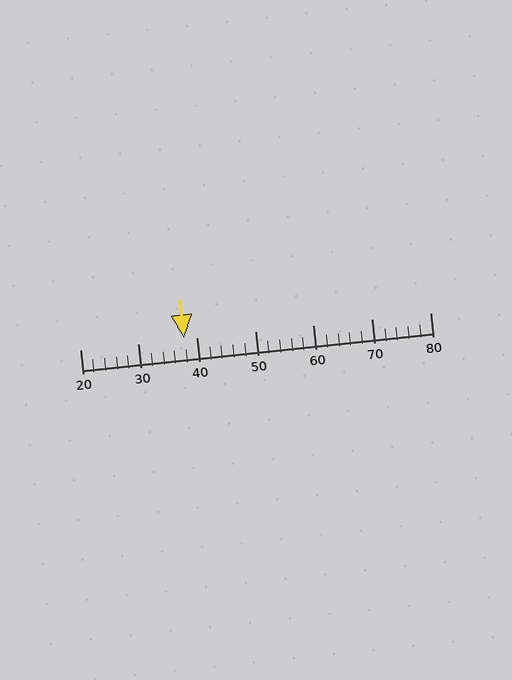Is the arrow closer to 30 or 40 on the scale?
The arrow is closer to 40.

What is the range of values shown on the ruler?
The ruler shows values from 20 to 80.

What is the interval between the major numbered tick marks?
The major tick marks are spaced 10 units apart.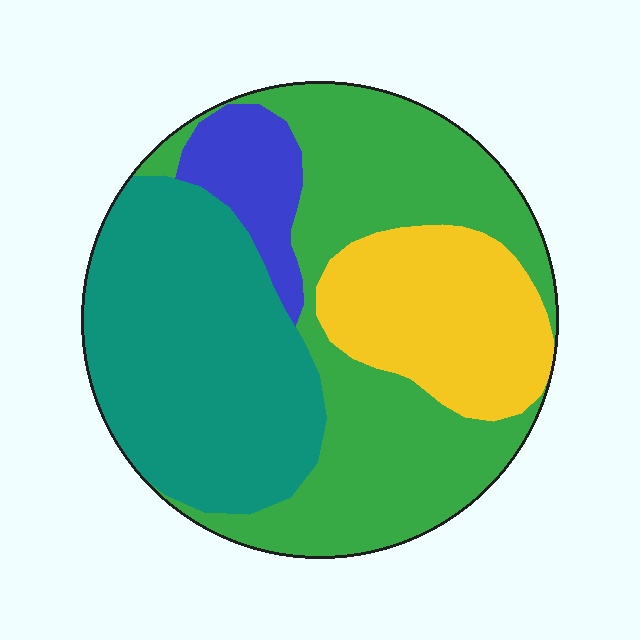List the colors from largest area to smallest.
From largest to smallest: green, teal, yellow, blue.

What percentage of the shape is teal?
Teal covers about 35% of the shape.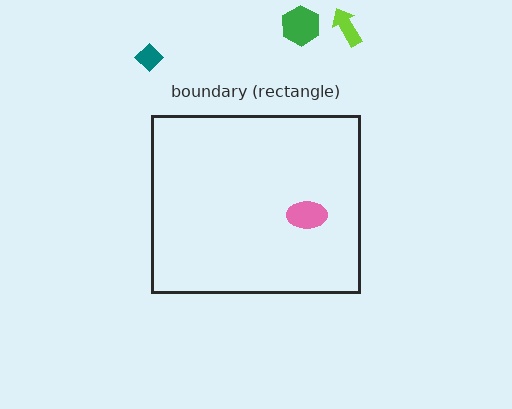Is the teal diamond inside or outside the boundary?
Outside.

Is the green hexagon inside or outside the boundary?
Outside.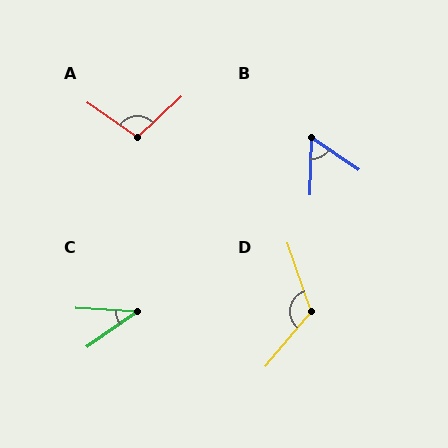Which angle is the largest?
D, at approximately 121 degrees.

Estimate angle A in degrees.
Approximately 102 degrees.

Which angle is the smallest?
C, at approximately 39 degrees.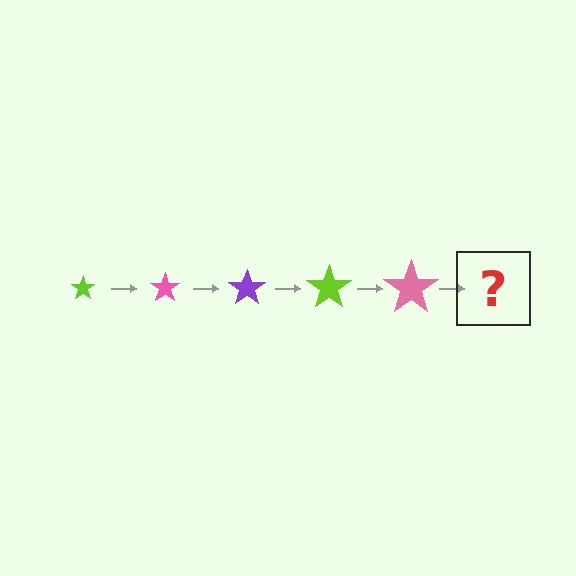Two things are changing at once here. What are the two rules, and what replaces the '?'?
The two rules are that the star grows larger each step and the color cycles through lime, pink, and purple. The '?' should be a purple star, larger than the previous one.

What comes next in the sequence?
The next element should be a purple star, larger than the previous one.